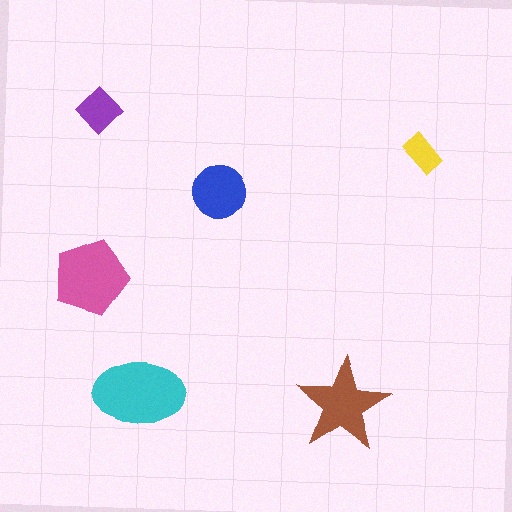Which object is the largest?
The cyan ellipse.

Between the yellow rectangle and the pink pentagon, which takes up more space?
The pink pentagon.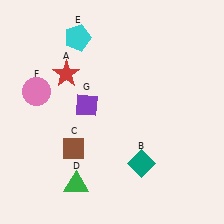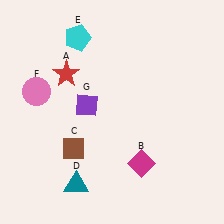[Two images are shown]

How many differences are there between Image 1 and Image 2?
There are 2 differences between the two images.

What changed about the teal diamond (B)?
In Image 1, B is teal. In Image 2, it changed to magenta.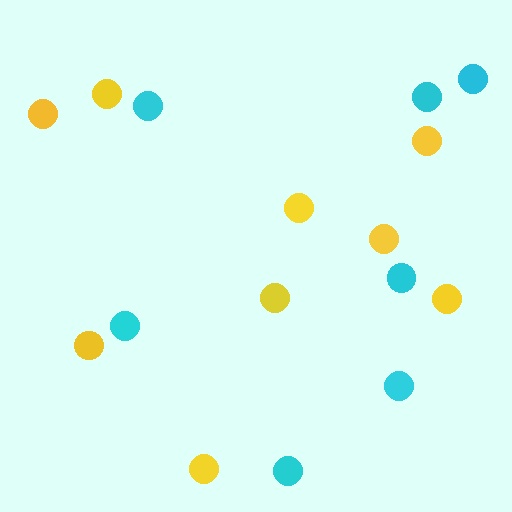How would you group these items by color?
There are 2 groups: one group of yellow circles (9) and one group of cyan circles (7).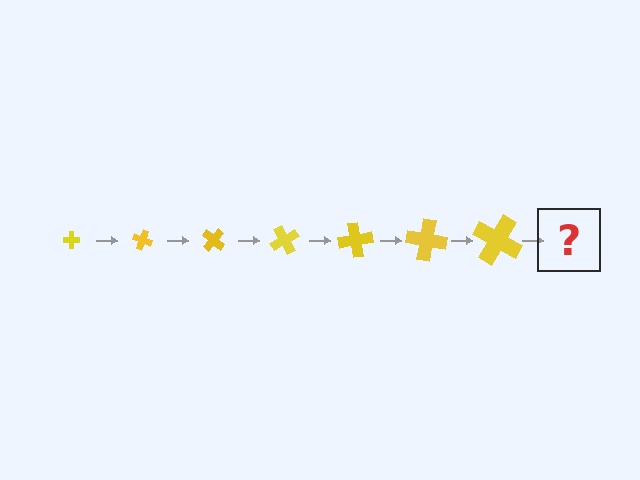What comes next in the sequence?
The next element should be a cross, larger than the previous one and rotated 140 degrees from the start.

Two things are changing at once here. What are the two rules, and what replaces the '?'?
The two rules are that the cross grows larger each step and it rotates 20 degrees each step. The '?' should be a cross, larger than the previous one and rotated 140 degrees from the start.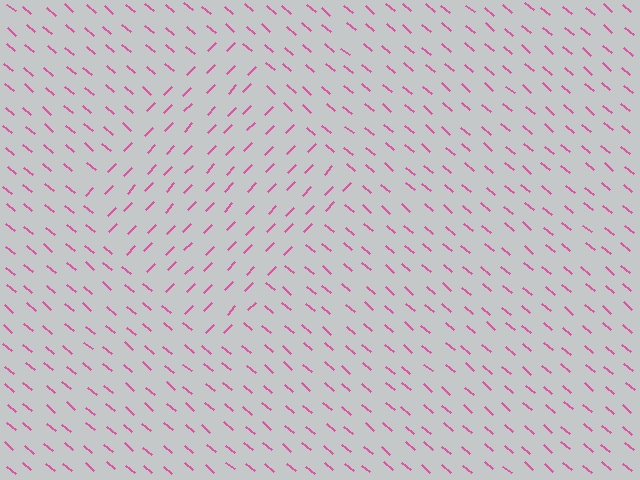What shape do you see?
I see a diamond.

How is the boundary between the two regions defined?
The boundary is defined purely by a change in line orientation (approximately 87 degrees difference). All lines are the same color and thickness.